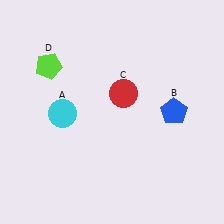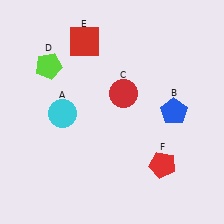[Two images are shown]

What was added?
A red square (E), a red pentagon (F) were added in Image 2.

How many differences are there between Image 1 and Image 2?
There are 2 differences between the two images.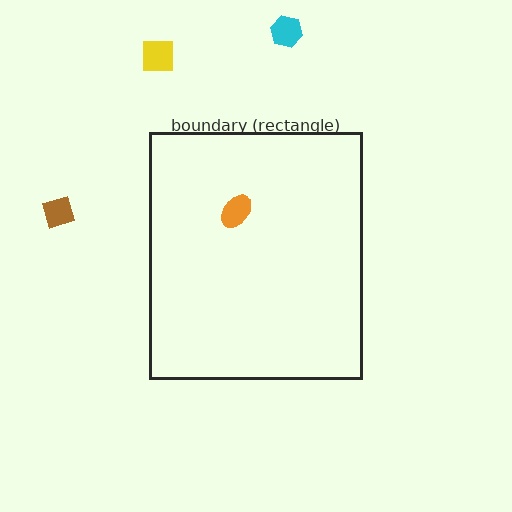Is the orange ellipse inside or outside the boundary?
Inside.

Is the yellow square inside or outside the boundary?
Outside.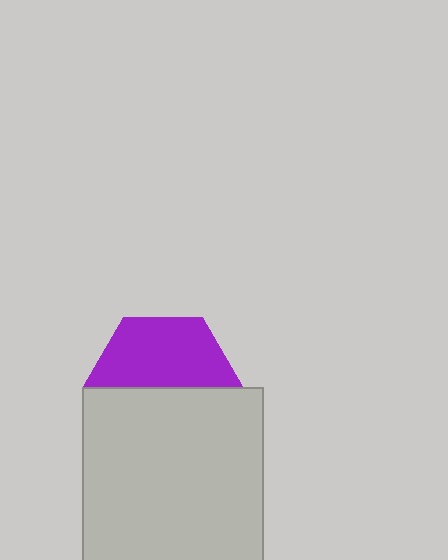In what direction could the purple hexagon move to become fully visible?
The purple hexagon could move up. That would shift it out from behind the light gray square entirely.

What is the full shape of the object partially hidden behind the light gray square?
The partially hidden object is a purple hexagon.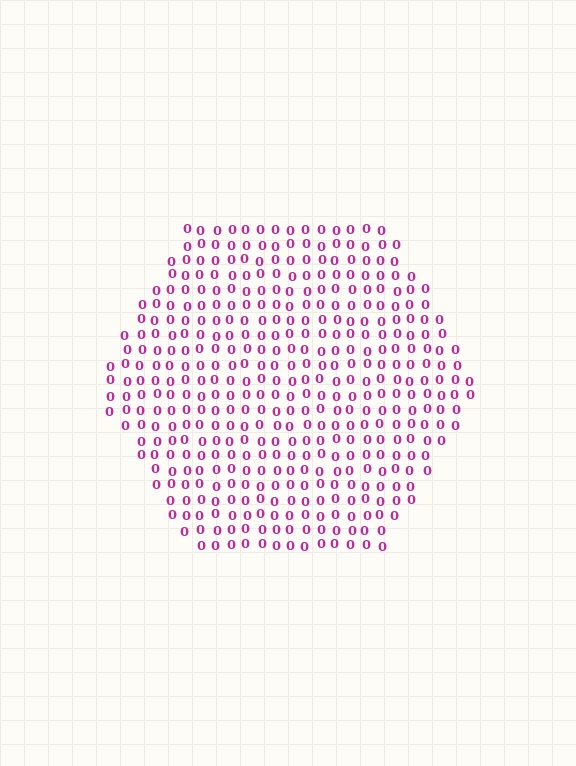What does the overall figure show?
The overall figure shows a hexagon.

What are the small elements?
The small elements are digit 0's.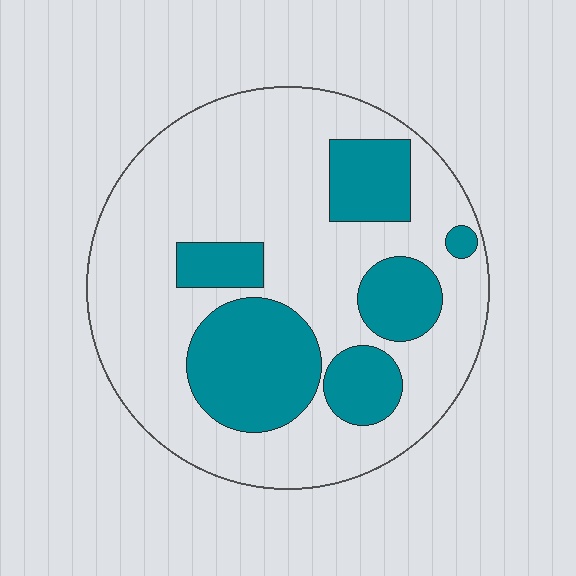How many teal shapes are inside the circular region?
6.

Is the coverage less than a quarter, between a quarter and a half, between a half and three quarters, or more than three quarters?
Between a quarter and a half.